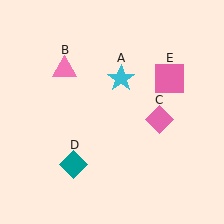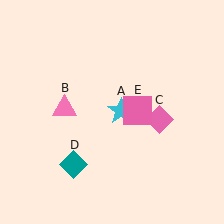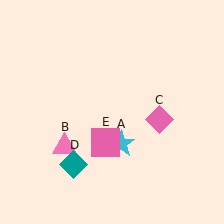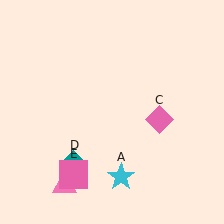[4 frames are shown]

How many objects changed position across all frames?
3 objects changed position: cyan star (object A), pink triangle (object B), pink square (object E).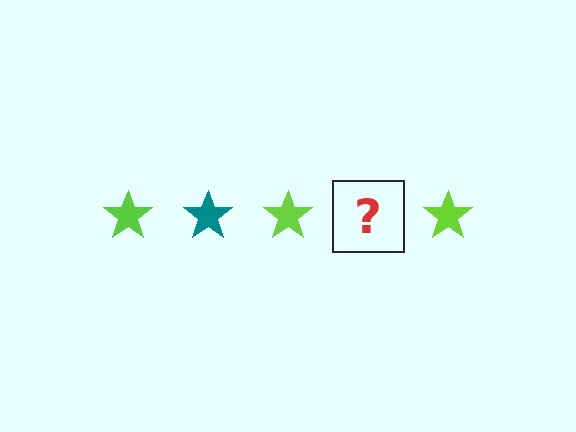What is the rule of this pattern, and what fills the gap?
The rule is that the pattern cycles through lime, teal stars. The gap should be filled with a teal star.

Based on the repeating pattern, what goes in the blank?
The blank should be a teal star.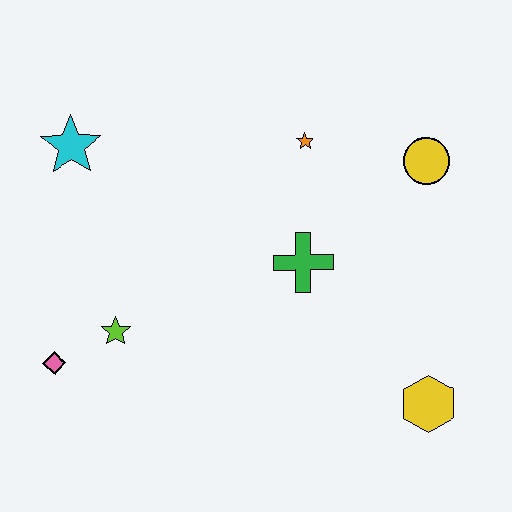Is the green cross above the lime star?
Yes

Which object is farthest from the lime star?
The yellow circle is farthest from the lime star.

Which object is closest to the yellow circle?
The orange star is closest to the yellow circle.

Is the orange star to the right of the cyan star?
Yes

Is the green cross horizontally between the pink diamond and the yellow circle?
Yes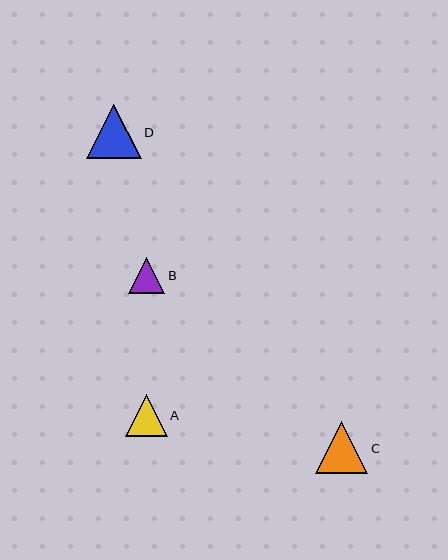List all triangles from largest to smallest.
From largest to smallest: D, C, A, B.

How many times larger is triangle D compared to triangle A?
Triangle D is approximately 1.3 times the size of triangle A.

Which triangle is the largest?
Triangle D is the largest with a size of approximately 54 pixels.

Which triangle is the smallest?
Triangle B is the smallest with a size of approximately 36 pixels.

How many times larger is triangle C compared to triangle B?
Triangle C is approximately 1.4 times the size of triangle B.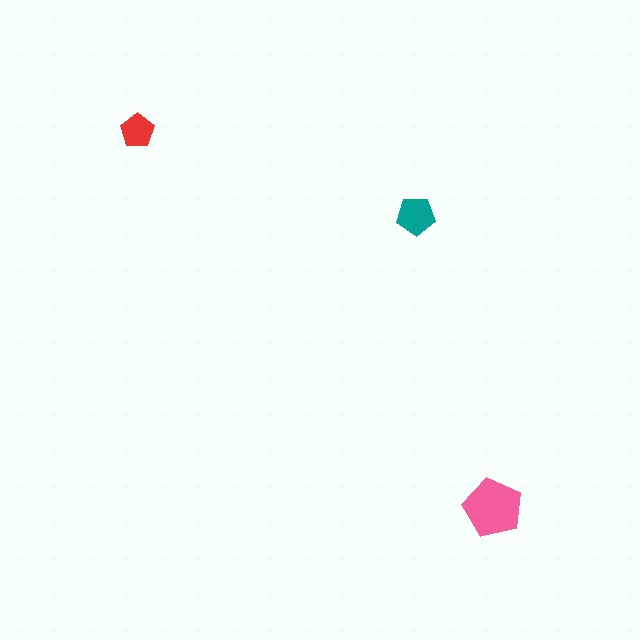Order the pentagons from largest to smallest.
the pink one, the teal one, the red one.